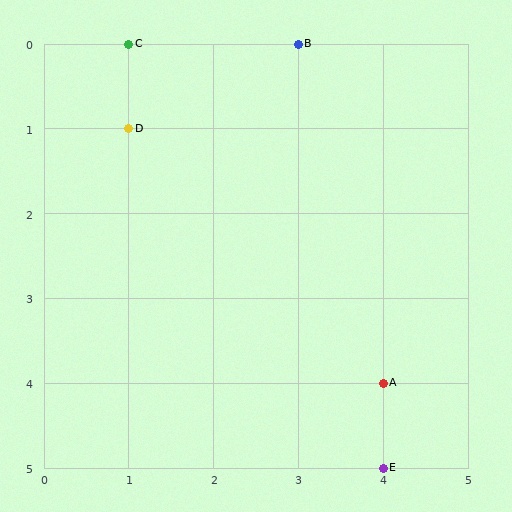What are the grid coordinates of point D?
Point D is at grid coordinates (1, 1).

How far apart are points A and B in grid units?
Points A and B are 1 column and 4 rows apart (about 4.1 grid units diagonally).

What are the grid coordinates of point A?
Point A is at grid coordinates (4, 4).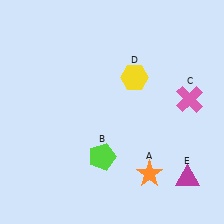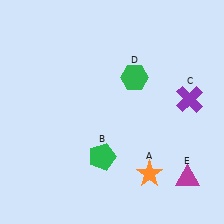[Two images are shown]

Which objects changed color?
B changed from lime to green. C changed from pink to purple. D changed from yellow to green.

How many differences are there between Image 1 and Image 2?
There are 3 differences between the two images.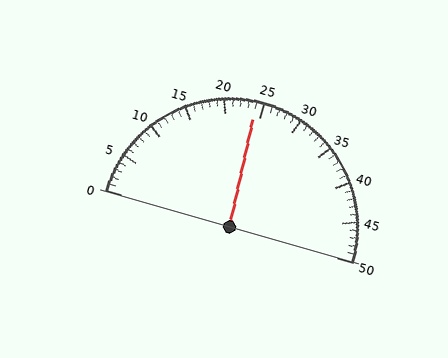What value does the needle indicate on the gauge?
The needle indicates approximately 24.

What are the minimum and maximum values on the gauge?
The gauge ranges from 0 to 50.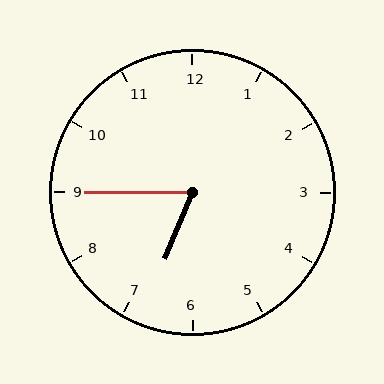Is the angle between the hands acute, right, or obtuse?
It is acute.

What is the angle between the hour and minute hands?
Approximately 68 degrees.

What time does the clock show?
6:45.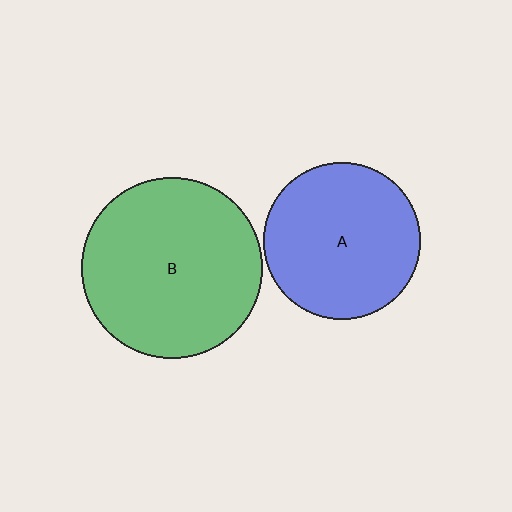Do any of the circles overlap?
No, none of the circles overlap.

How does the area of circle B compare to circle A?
Approximately 1.3 times.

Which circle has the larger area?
Circle B (green).